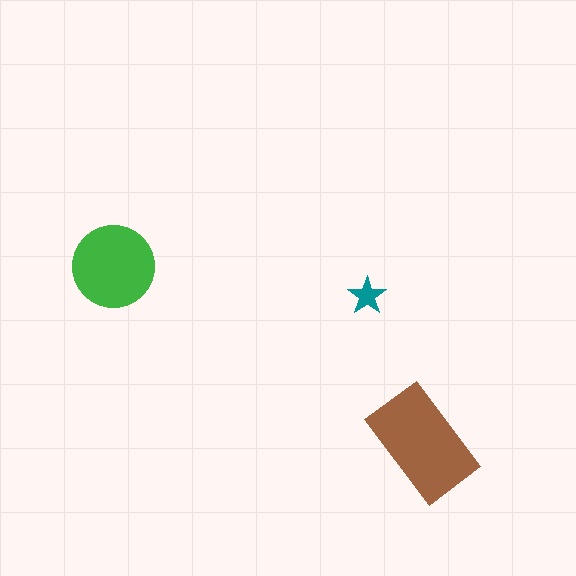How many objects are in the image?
There are 3 objects in the image.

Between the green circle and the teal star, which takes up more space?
The green circle.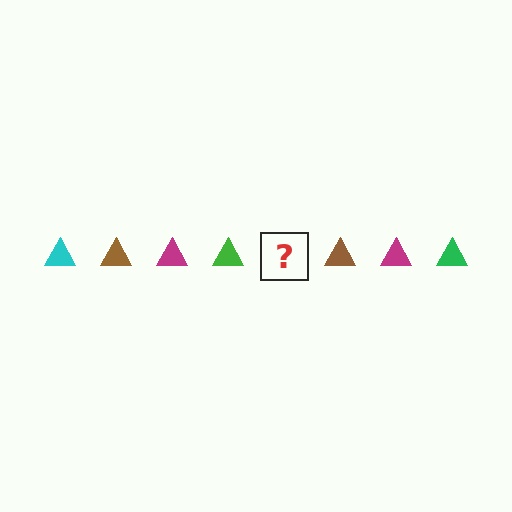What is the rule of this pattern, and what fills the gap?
The rule is that the pattern cycles through cyan, brown, magenta, green triangles. The gap should be filled with a cyan triangle.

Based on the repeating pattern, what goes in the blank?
The blank should be a cyan triangle.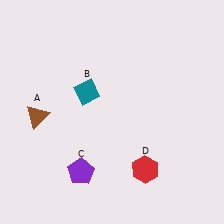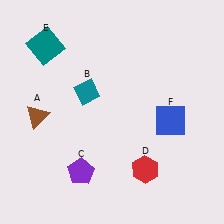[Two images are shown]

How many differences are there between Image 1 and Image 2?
There are 2 differences between the two images.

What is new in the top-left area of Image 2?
A teal square (E) was added in the top-left area of Image 2.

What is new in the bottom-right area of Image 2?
A blue square (F) was added in the bottom-right area of Image 2.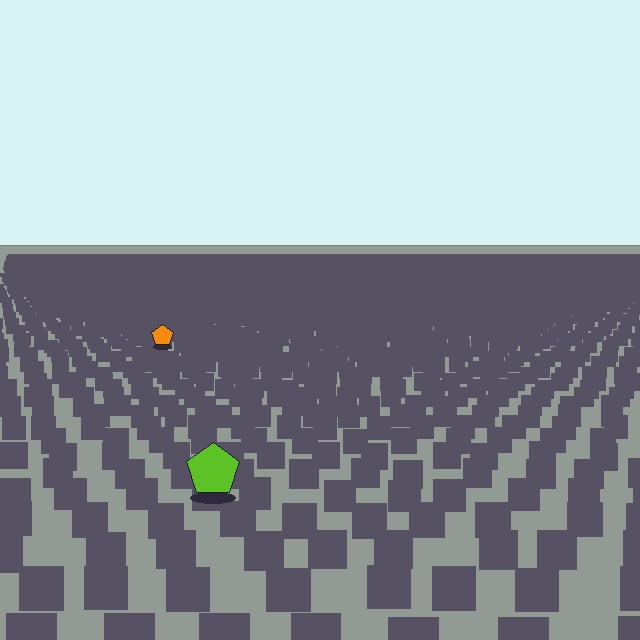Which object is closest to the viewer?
The lime pentagon is closest. The texture marks near it are larger and more spread out.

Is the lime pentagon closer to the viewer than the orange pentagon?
Yes. The lime pentagon is closer — you can tell from the texture gradient: the ground texture is coarser near it.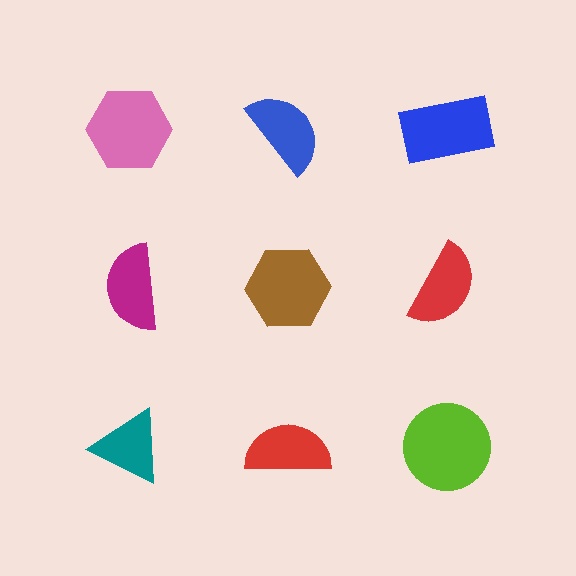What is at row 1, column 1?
A pink hexagon.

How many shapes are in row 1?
3 shapes.